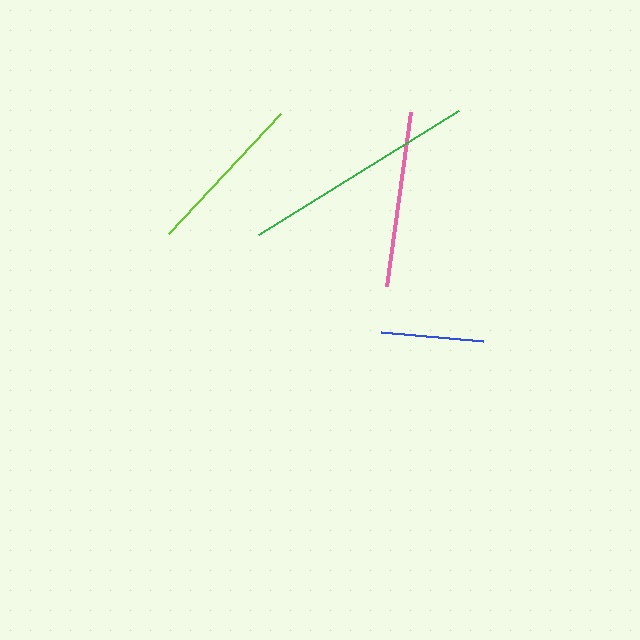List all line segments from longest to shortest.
From longest to shortest: green, pink, lime, blue.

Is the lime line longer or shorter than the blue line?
The lime line is longer than the blue line.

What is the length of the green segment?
The green segment is approximately 235 pixels long.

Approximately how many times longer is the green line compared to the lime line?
The green line is approximately 1.4 times the length of the lime line.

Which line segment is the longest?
The green line is the longest at approximately 235 pixels.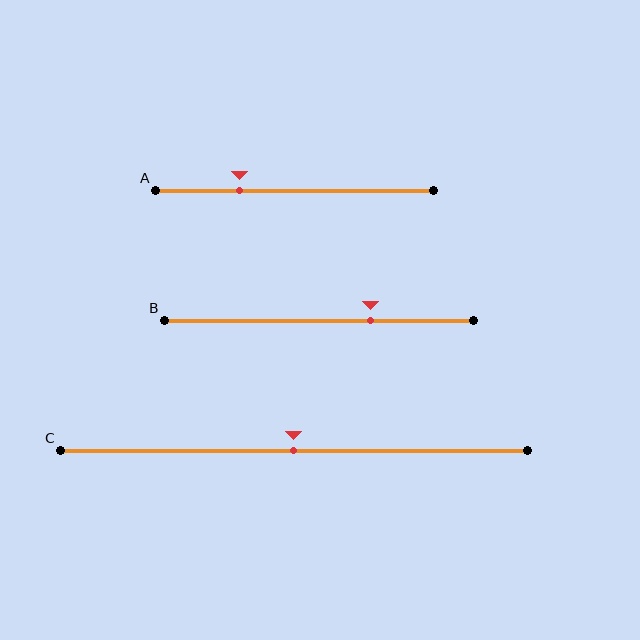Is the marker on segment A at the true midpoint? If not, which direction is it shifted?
No, the marker on segment A is shifted to the left by about 20% of the segment length.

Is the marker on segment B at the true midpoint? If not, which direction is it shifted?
No, the marker on segment B is shifted to the right by about 17% of the segment length.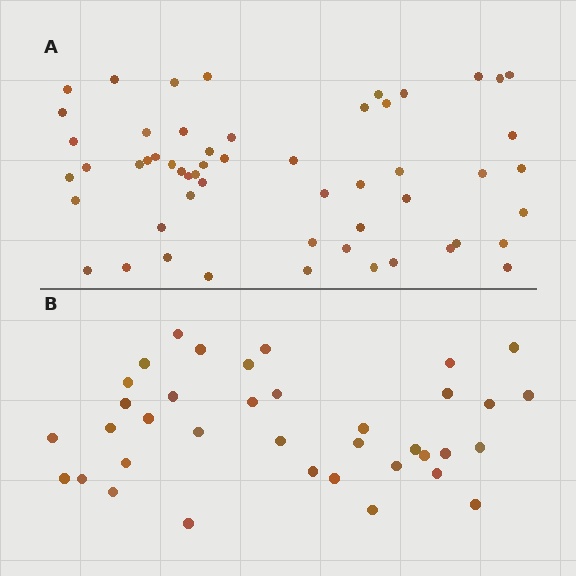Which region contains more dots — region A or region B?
Region A (the top region) has more dots.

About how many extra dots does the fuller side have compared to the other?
Region A has approximately 20 more dots than region B.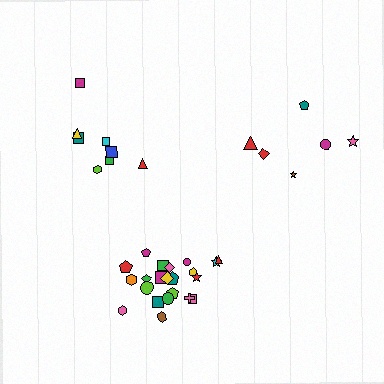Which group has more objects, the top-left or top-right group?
The top-left group.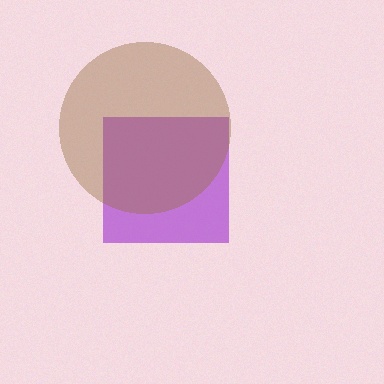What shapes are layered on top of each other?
The layered shapes are: a purple square, a brown circle.